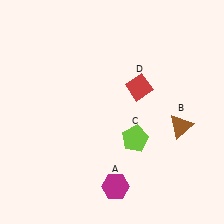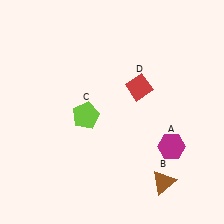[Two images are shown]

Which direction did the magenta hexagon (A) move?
The magenta hexagon (A) moved right.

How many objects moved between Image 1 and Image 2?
3 objects moved between the two images.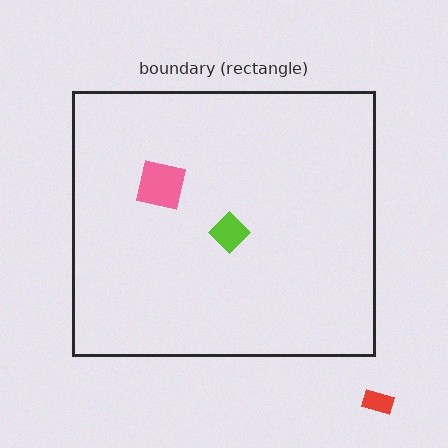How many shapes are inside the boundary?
2 inside, 1 outside.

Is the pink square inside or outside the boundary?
Inside.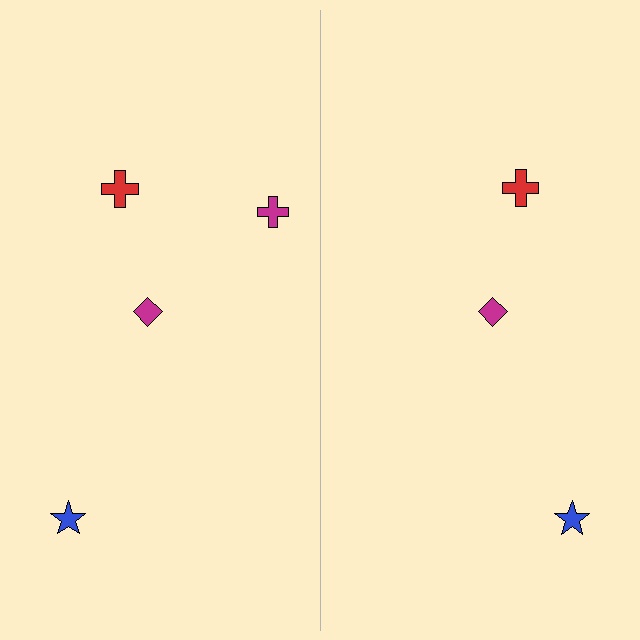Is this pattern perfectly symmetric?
No, the pattern is not perfectly symmetric. A magenta cross is missing from the right side.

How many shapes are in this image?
There are 7 shapes in this image.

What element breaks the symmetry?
A magenta cross is missing from the right side.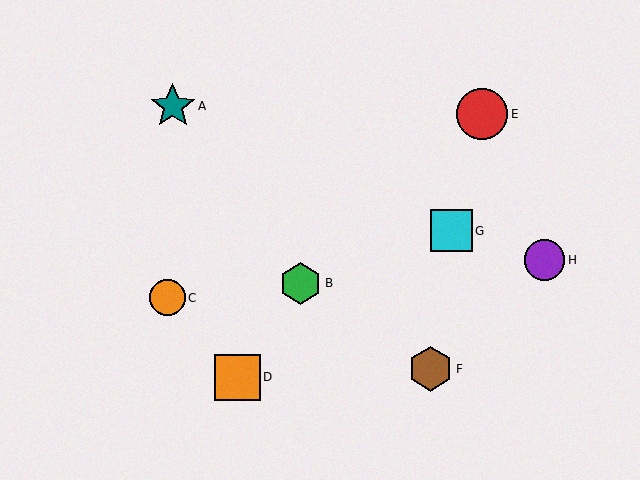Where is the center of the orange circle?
The center of the orange circle is at (167, 298).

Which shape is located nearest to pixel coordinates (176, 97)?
The teal star (labeled A) at (173, 106) is nearest to that location.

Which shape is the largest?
The red circle (labeled E) is the largest.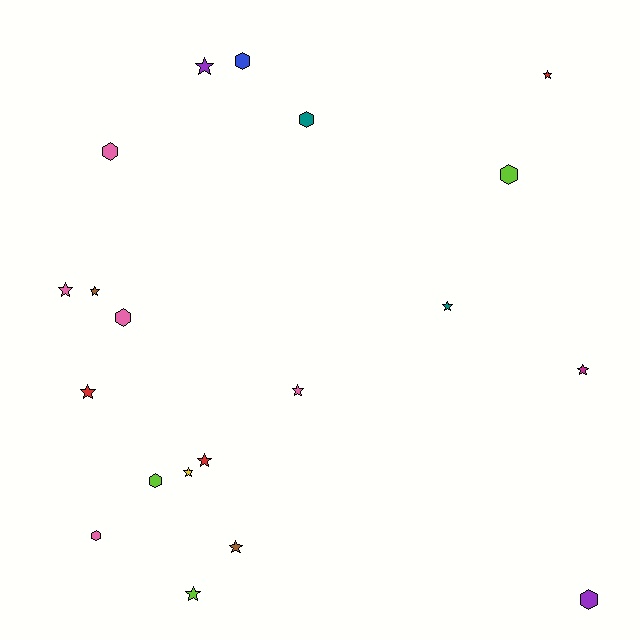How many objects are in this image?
There are 20 objects.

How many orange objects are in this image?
There are no orange objects.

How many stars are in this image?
There are 12 stars.